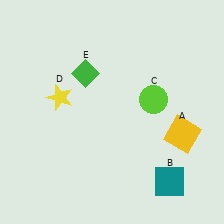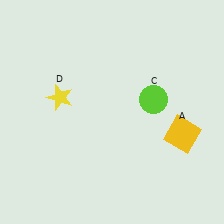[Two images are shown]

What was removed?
The teal square (B), the green diamond (E) were removed in Image 2.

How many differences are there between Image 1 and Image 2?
There are 2 differences between the two images.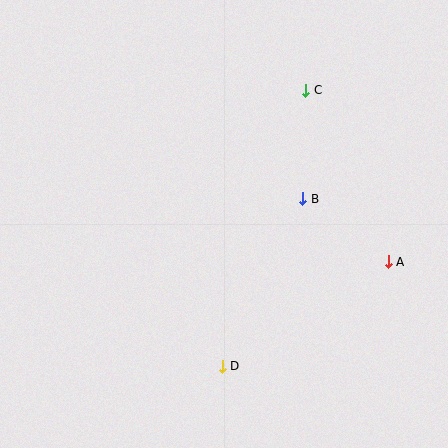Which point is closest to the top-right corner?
Point C is closest to the top-right corner.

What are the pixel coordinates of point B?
Point B is at (302, 198).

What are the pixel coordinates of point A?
Point A is at (388, 261).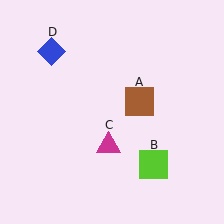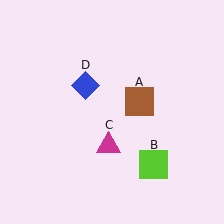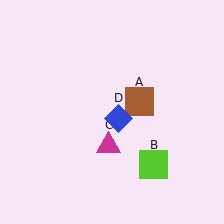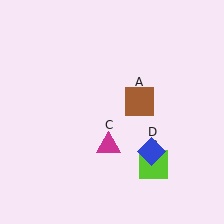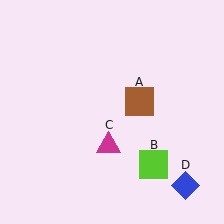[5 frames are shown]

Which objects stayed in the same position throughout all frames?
Brown square (object A) and lime square (object B) and magenta triangle (object C) remained stationary.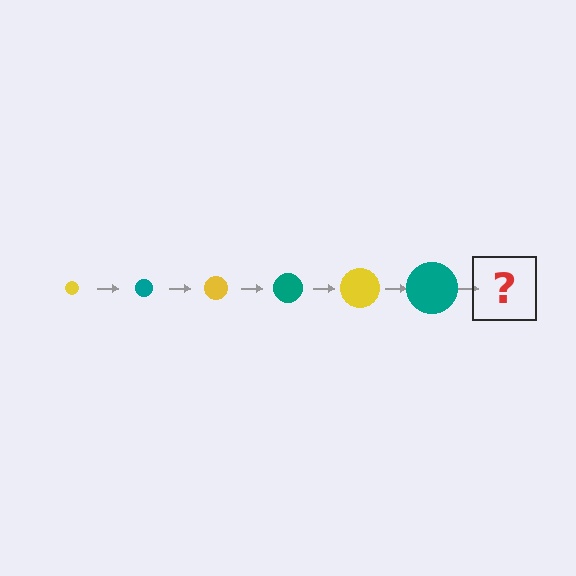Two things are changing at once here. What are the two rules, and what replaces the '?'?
The two rules are that the circle grows larger each step and the color cycles through yellow and teal. The '?' should be a yellow circle, larger than the previous one.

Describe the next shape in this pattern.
It should be a yellow circle, larger than the previous one.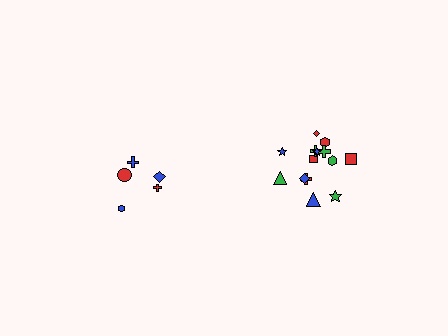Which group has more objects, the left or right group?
The right group.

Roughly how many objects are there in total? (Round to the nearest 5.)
Roughly 20 objects in total.